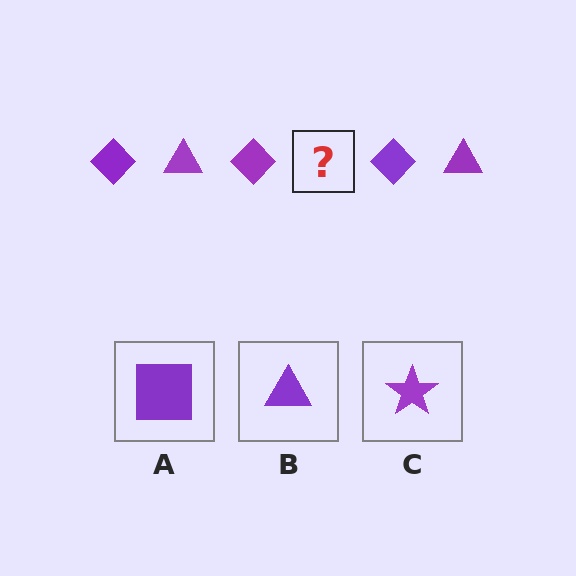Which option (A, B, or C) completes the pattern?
B.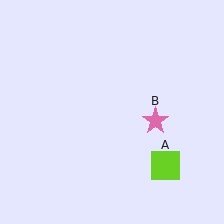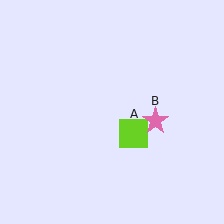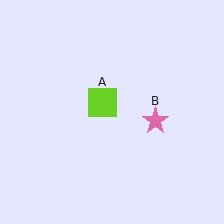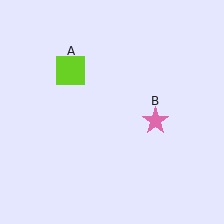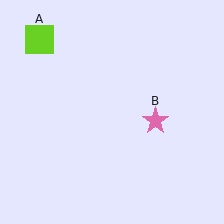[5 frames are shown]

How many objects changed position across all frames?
1 object changed position: lime square (object A).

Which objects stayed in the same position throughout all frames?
Pink star (object B) remained stationary.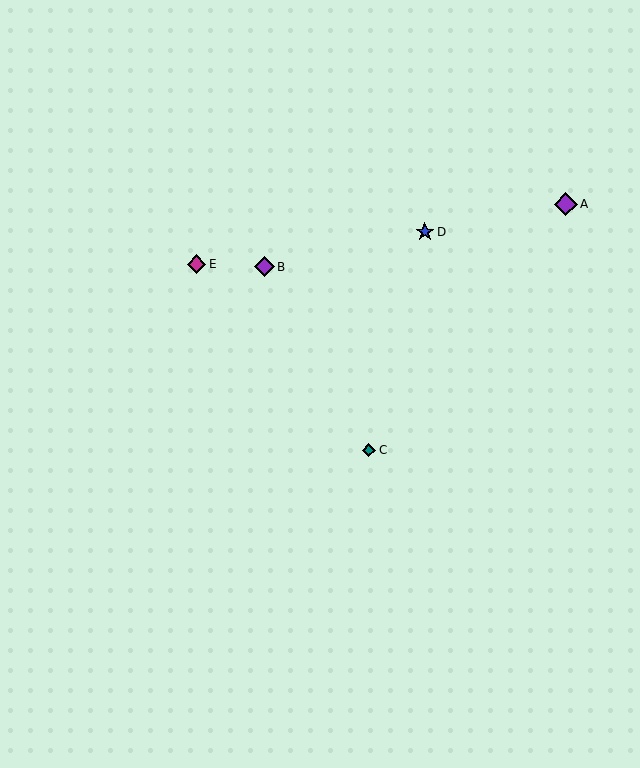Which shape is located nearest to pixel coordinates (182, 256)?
The magenta diamond (labeled E) at (196, 264) is nearest to that location.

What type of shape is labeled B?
Shape B is a purple diamond.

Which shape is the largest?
The purple diamond (labeled A) is the largest.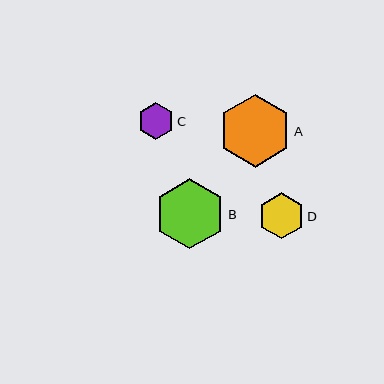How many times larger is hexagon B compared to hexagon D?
Hexagon B is approximately 1.5 times the size of hexagon D.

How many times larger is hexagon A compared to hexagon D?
Hexagon A is approximately 1.6 times the size of hexagon D.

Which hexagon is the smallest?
Hexagon C is the smallest with a size of approximately 37 pixels.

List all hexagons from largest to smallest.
From largest to smallest: A, B, D, C.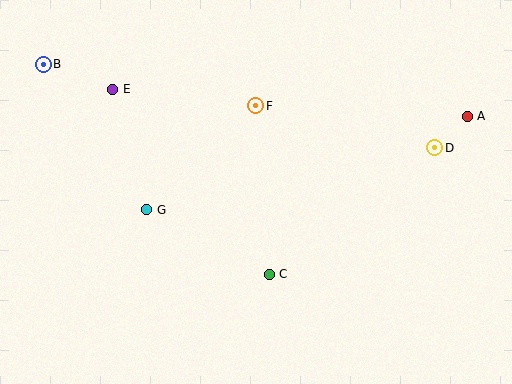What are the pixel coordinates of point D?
Point D is at (435, 148).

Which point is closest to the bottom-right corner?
Point D is closest to the bottom-right corner.